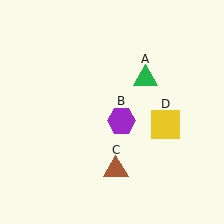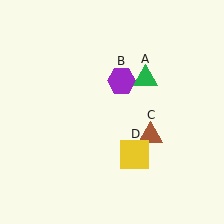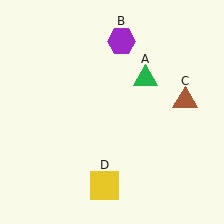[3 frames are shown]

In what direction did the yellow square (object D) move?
The yellow square (object D) moved down and to the left.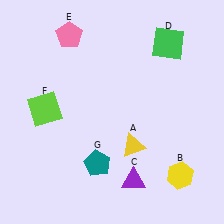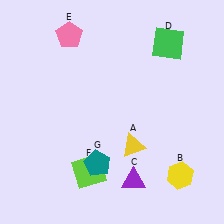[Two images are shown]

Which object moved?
The lime square (F) moved down.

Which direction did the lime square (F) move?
The lime square (F) moved down.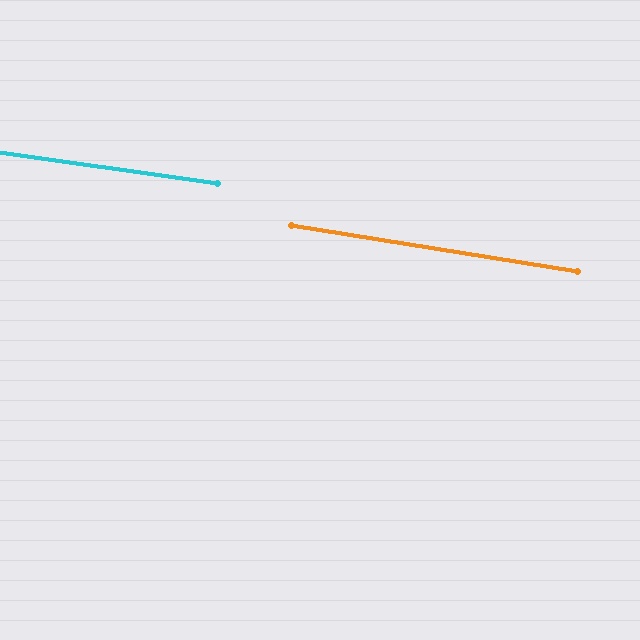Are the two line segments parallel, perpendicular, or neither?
Parallel — their directions differ by only 0.9°.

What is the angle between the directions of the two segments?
Approximately 1 degree.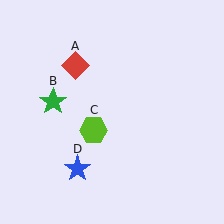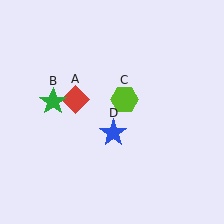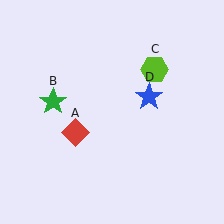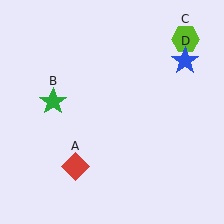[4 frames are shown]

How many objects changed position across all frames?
3 objects changed position: red diamond (object A), lime hexagon (object C), blue star (object D).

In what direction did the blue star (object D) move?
The blue star (object D) moved up and to the right.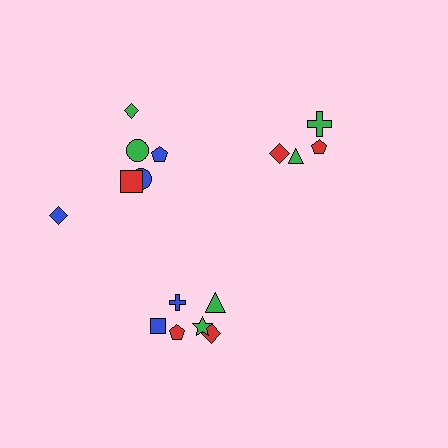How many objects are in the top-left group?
There are 6 objects.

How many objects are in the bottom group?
There are 6 objects.